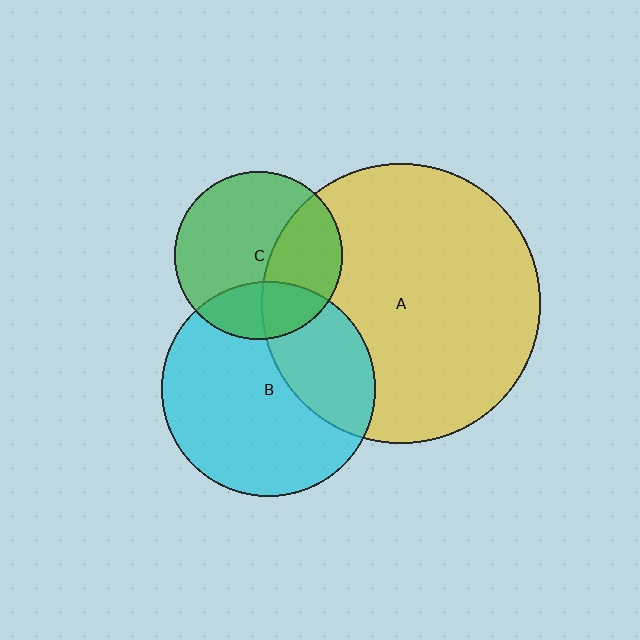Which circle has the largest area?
Circle A (yellow).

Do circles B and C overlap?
Yes.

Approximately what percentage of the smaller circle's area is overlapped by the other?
Approximately 25%.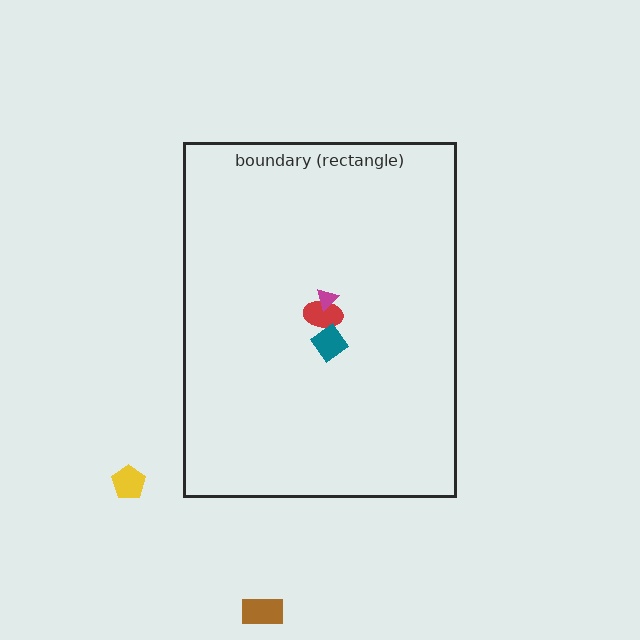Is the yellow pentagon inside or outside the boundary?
Outside.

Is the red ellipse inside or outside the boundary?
Inside.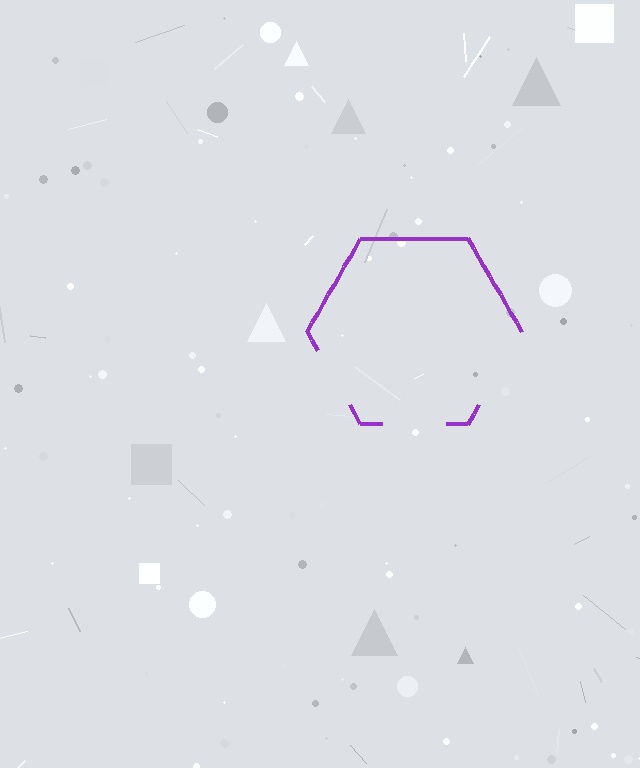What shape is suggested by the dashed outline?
The dashed outline suggests a hexagon.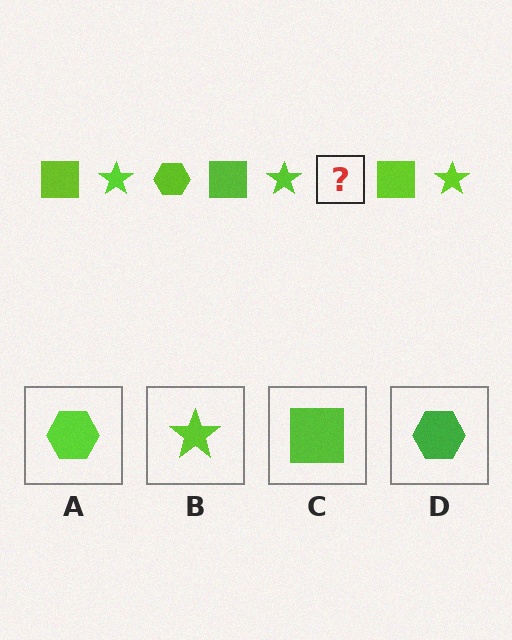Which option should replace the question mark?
Option A.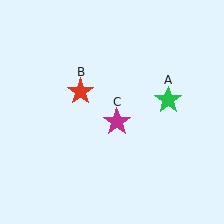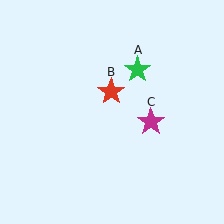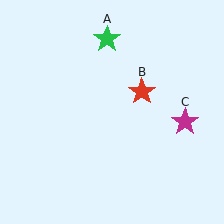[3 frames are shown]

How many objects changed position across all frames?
3 objects changed position: green star (object A), red star (object B), magenta star (object C).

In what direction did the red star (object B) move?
The red star (object B) moved right.